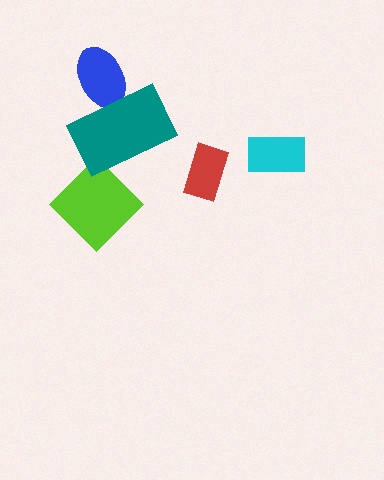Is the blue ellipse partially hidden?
Yes, it is partially covered by another shape.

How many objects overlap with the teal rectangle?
2 objects overlap with the teal rectangle.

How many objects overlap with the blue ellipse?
1 object overlaps with the blue ellipse.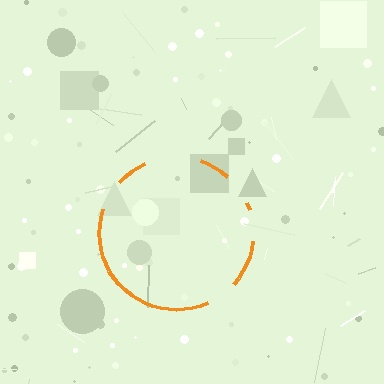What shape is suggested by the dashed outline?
The dashed outline suggests a circle.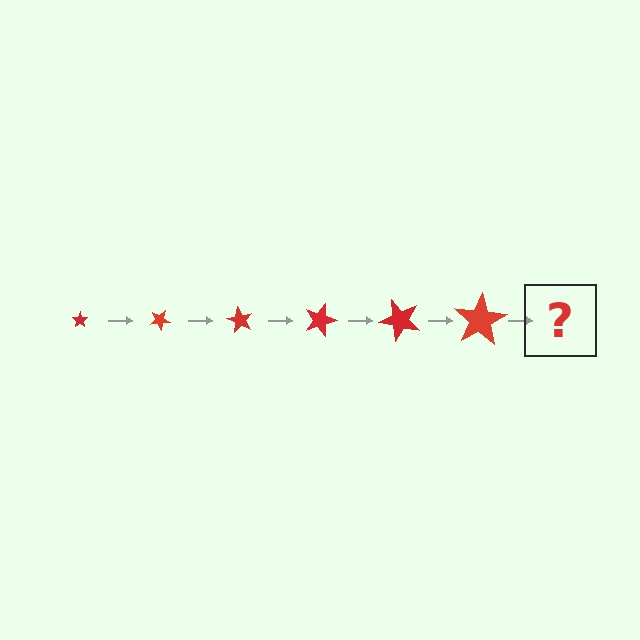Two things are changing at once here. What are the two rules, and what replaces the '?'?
The two rules are that the star grows larger each step and it rotates 30 degrees each step. The '?' should be a star, larger than the previous one and rotated 180 degrees from the start.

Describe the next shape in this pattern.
It should be a star, larger than the previous one and rotated 180 degrees from the start.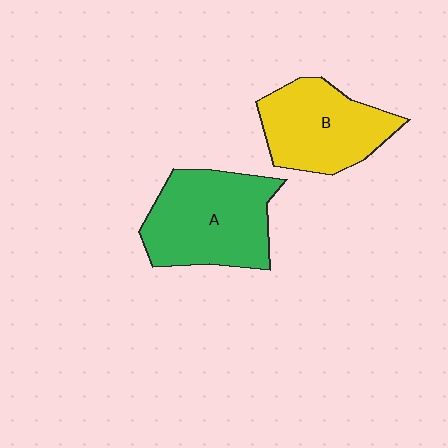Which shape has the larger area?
Shape A (green).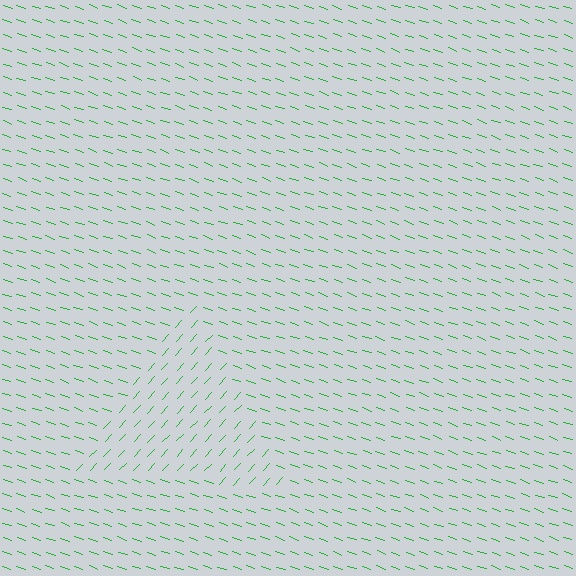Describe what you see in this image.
The image is filled with small green line segments. A triangle region in the image has lines oriented differently from the surrounding lines, creating a visible texture boundary.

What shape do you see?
I see a triangle.